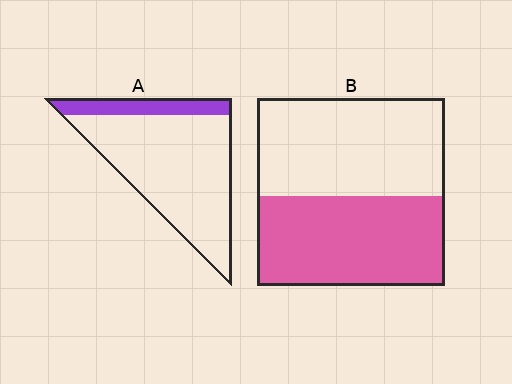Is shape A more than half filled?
No.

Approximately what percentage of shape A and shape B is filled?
A is approximately 15% and B is approximately 50%.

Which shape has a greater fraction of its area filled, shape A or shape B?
Shape B.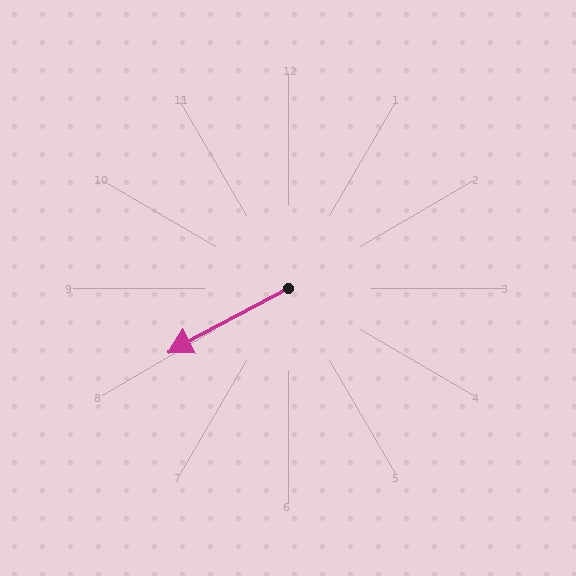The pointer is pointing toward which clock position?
Roughly 8 o'clock.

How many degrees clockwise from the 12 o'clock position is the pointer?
Approximately 242 degrees.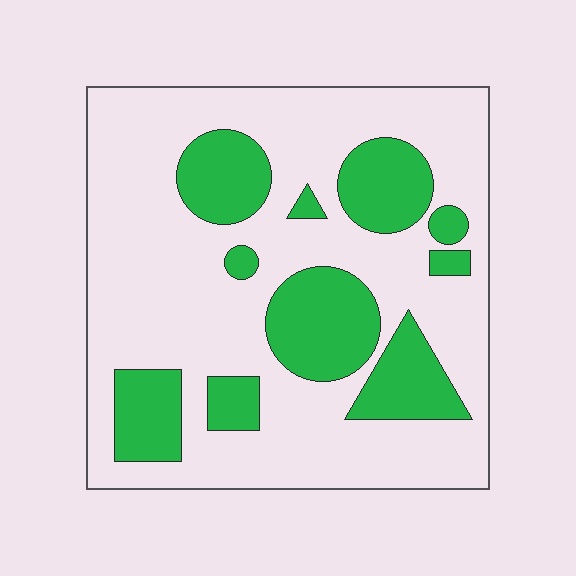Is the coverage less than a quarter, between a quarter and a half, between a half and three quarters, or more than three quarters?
Between a quarter and a half.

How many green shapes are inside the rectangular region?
10.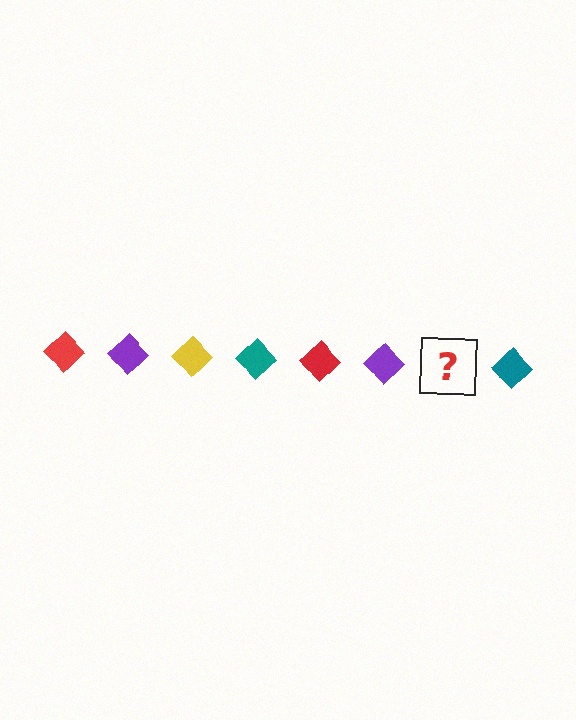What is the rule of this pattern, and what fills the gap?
The rule is that the pattern cycles through red, purple, yellow, teal diamonds. The gap should be filled with a yellow diamond.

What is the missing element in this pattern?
The missing element is a yellow diamond.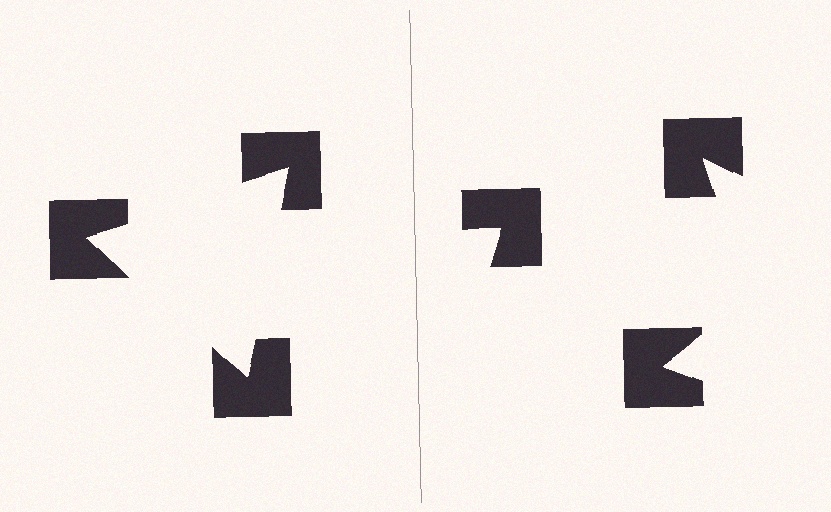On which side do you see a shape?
An illusory triangle appears on the left side. On the right side the wedge cuts are rotated, so no coherent shape forms.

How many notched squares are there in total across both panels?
6 — 3 on each side.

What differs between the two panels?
The notched squares are positioned identically on both sides; only the wedge orientations differ. On the left they align to a triangle; on the right they are misaligned.